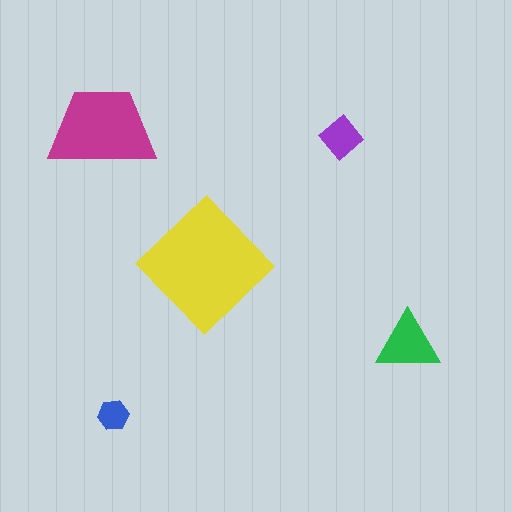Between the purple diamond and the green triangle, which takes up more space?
The green triangle.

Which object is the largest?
The yellow diamond.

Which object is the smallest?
The blue hexagon.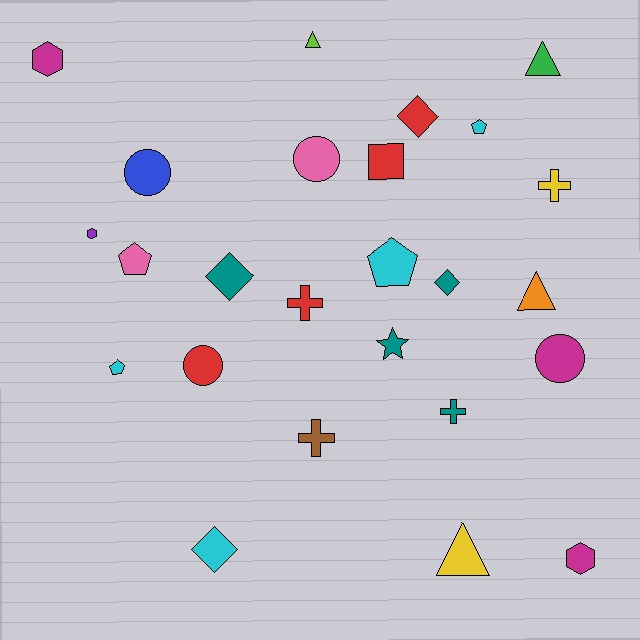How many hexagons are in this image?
There are 3 hexagons.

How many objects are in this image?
There are 25 objects.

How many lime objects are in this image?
There is 1 lime object.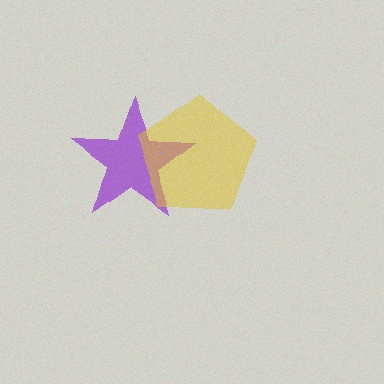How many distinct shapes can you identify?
There are 2 distinct shapes: a purple star, a yellow pentagon.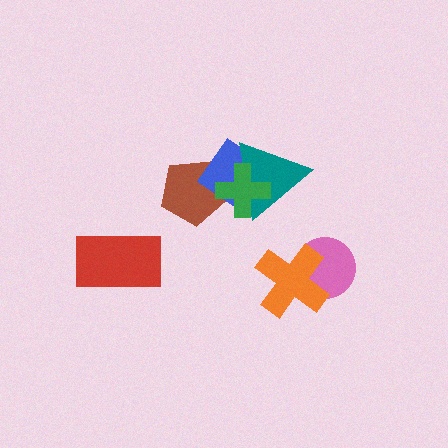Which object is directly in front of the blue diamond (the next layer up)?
The teal triangle is directly in front of the blue diamond.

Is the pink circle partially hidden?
Yes, it is partially covered by another shape.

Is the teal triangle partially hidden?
Yes, it is partially covered by another shape.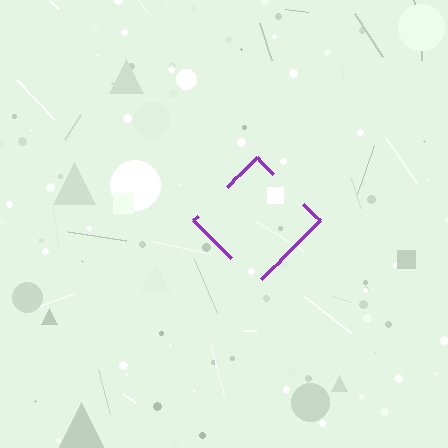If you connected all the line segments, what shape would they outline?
They would outline a diamond.